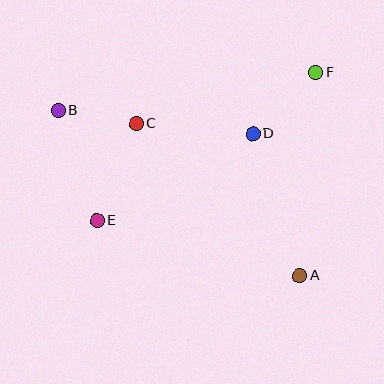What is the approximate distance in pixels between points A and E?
The distance between A and E is approximately 210 pixels.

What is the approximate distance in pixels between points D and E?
The distance between D and E is approximately 178 pixels.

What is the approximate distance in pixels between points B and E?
The distance between B and E is approximately 117 pixels.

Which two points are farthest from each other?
Points A and B are farthest from each other.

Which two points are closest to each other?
Points B and C are closest to each other.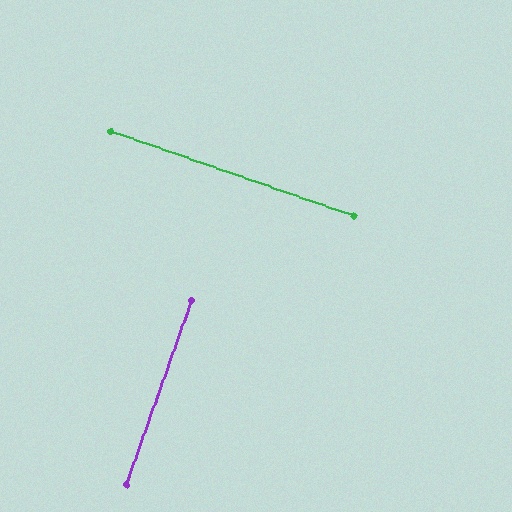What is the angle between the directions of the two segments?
Approximately 90 degrees.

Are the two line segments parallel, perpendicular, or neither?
Perpendicular — they meet at approximately 90°.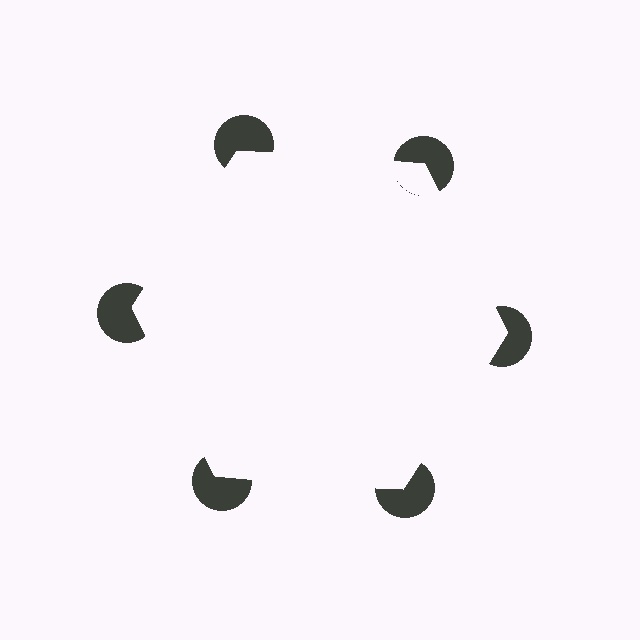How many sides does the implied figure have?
6 sides.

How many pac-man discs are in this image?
There are 6 — one at each vertex of the illusory hexagon.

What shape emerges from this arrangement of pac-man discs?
An illusory hexagon — its edges are inferred from the aligned wedge cuts in the pac-man discs, not physically drawn.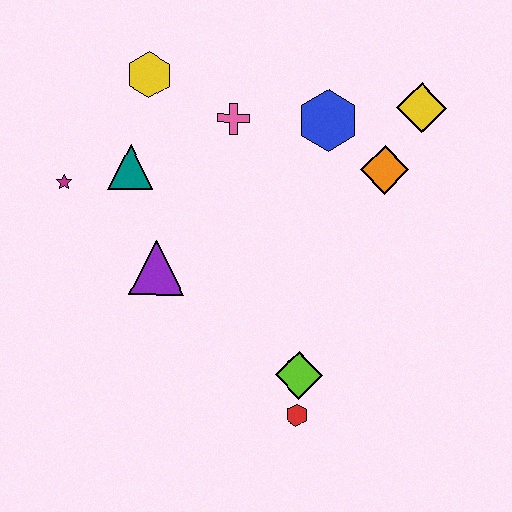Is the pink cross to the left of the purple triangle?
No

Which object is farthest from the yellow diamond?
The magenta star is farthest from the yellow diamond.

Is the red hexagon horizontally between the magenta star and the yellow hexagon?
No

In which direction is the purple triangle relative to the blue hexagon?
The purple triangle is to the left of the blue hexagon.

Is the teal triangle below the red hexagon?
No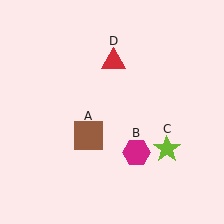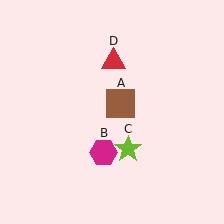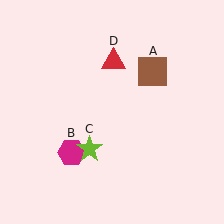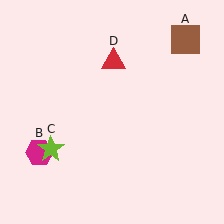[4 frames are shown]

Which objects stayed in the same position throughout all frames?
Red triangle (object D) remained stationary.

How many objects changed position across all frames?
3 objects changed position: brown square (object A), magenta hexagon (object B), lime star (object C).